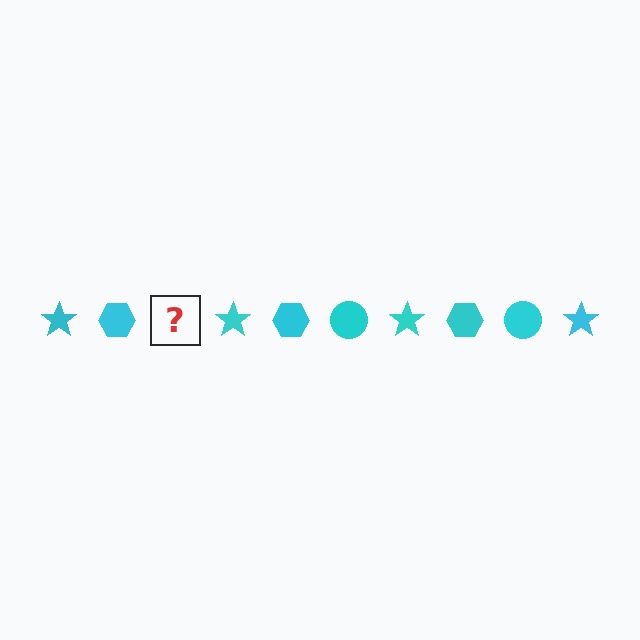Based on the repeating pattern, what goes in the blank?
The blank should be a cyan circle.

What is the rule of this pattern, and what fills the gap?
The rule is that the pattern cycles through star, hexagon, circle shapes in cyan. The gap should be filled with a cyan circle.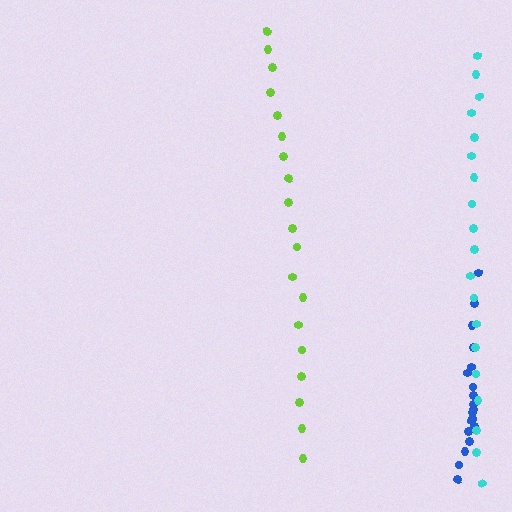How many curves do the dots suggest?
There are 3 distinct paths.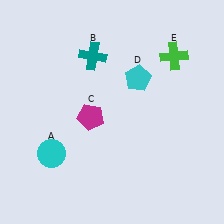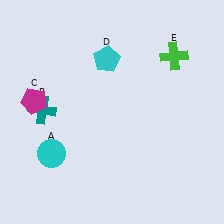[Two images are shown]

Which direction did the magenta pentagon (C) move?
The magenta pentagon (C) moved left.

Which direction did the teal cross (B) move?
The teal cross (B) moved down.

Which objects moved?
The objects that moved are: the teal cross (B), the magenta pentagon (C), the cyan pentagon (D).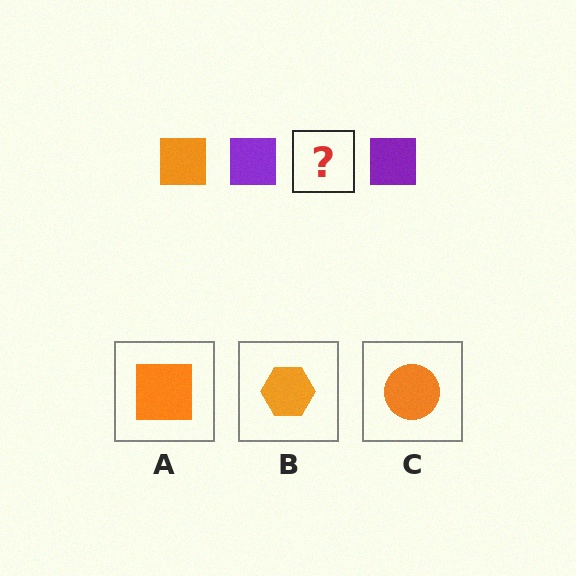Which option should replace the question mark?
Option A.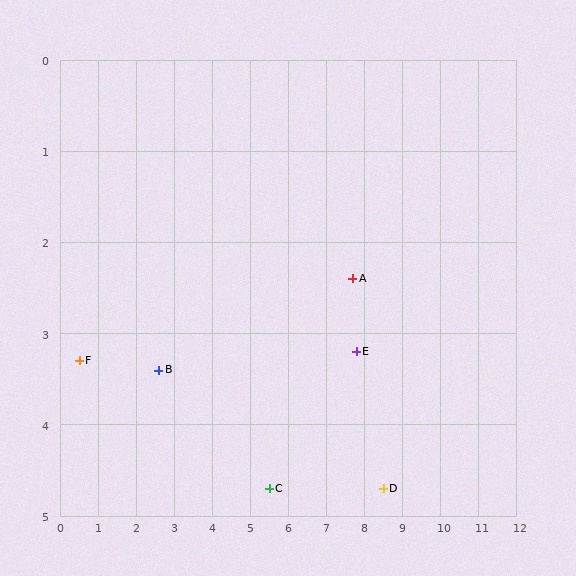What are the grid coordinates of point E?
Point E is at approximately (7.8, 3.2).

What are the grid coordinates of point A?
Point A is at approximately (7.7, 2.4).